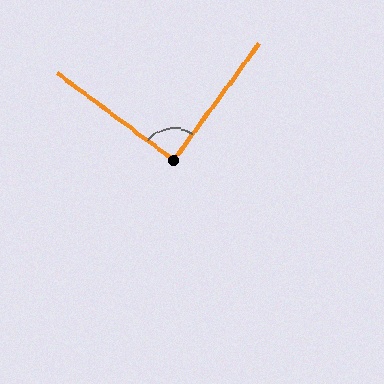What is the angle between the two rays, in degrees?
Approximately 90 degrees.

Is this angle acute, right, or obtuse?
It is approximately a right angle.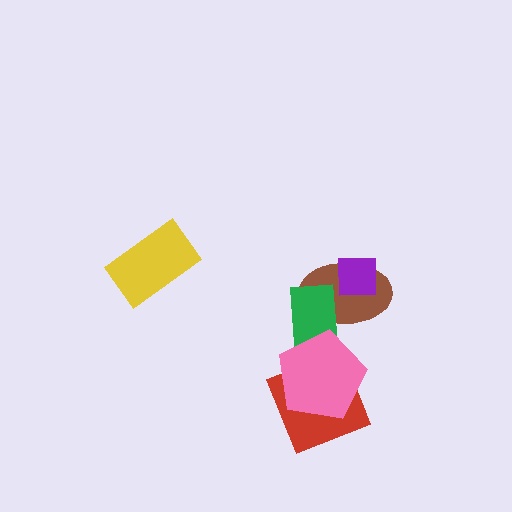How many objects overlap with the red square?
1 object overlaps with the red square.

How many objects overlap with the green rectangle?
2 objects overlap with the green rectangle.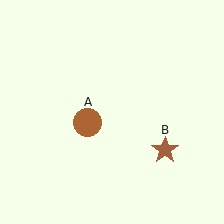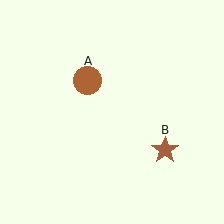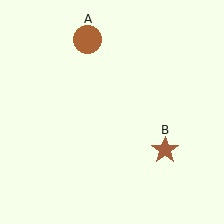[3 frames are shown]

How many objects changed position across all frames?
1 object changed position: brown circle (object A).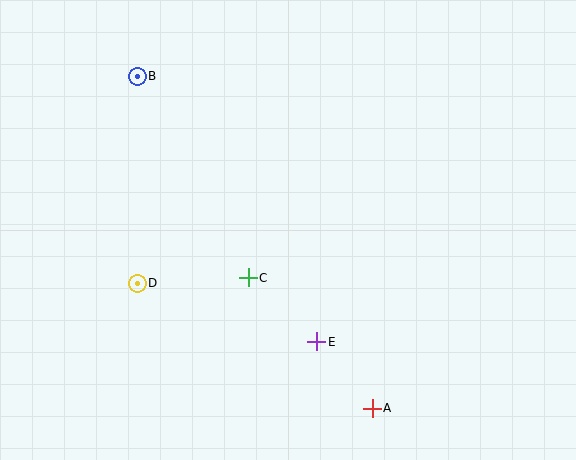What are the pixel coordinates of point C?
Point C is at (248, 278).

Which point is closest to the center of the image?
Point C at (248, 278) is closest to the center.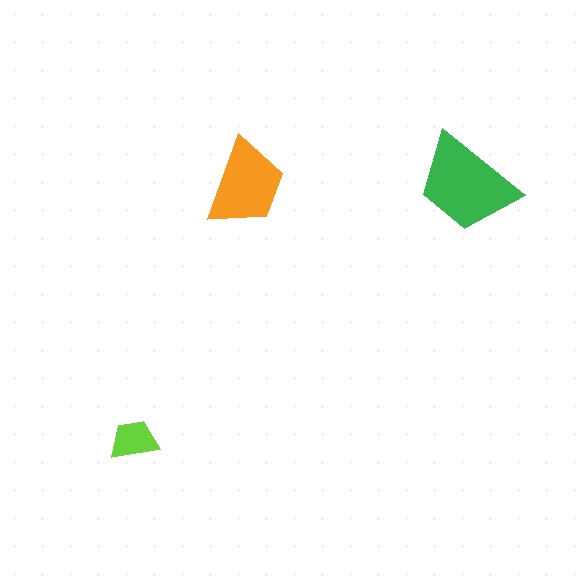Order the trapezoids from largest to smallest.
the green one, the orange one, the lime one.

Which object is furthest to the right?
The green trapezoid is rightmost.